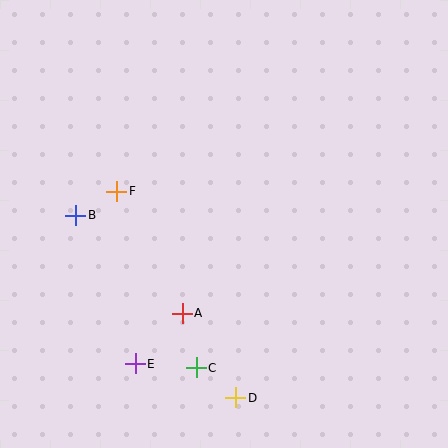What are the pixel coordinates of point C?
Point C is at (196, 368).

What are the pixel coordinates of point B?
Point B is at (76, 215).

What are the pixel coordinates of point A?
Point A is at (182, 313).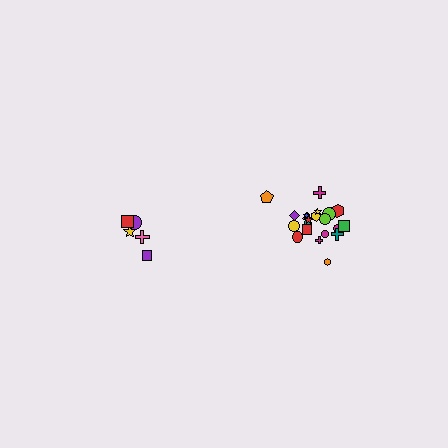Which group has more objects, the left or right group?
The right group.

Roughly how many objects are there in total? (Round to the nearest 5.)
Roughly 25 objects in total.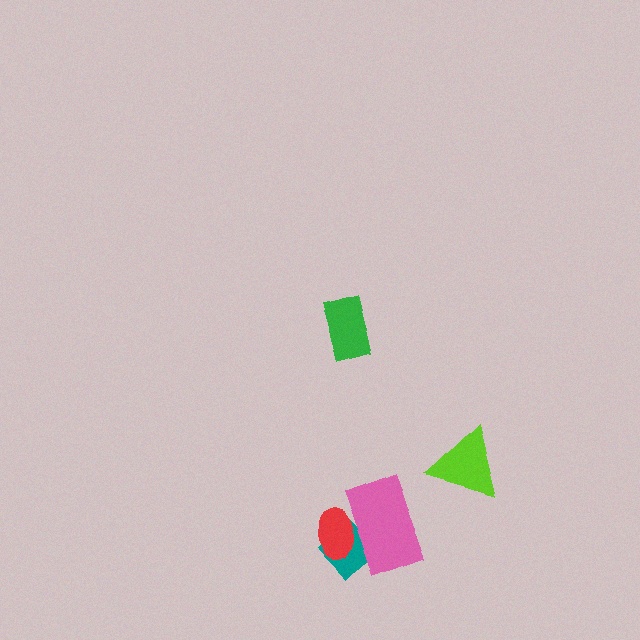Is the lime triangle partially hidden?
No, no other shape covers it.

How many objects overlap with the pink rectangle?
2 objects overlap with the pink rectangle.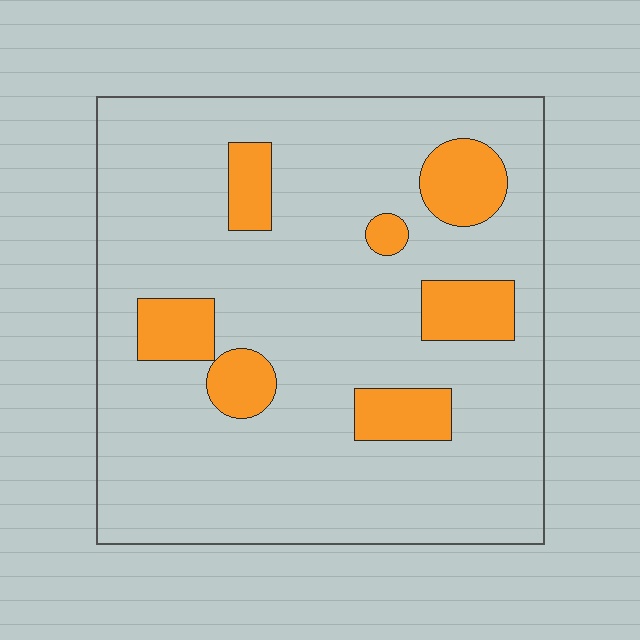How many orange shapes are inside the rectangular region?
7.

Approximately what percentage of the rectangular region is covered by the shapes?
Approximately 15%.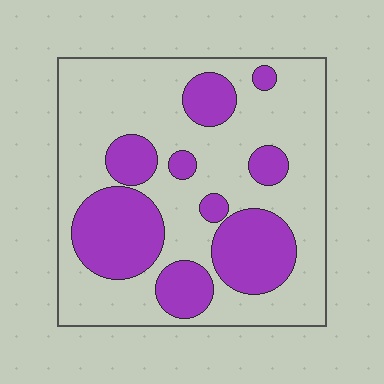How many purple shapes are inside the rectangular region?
9.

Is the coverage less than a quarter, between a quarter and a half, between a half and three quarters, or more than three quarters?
Between a quarter and a half.